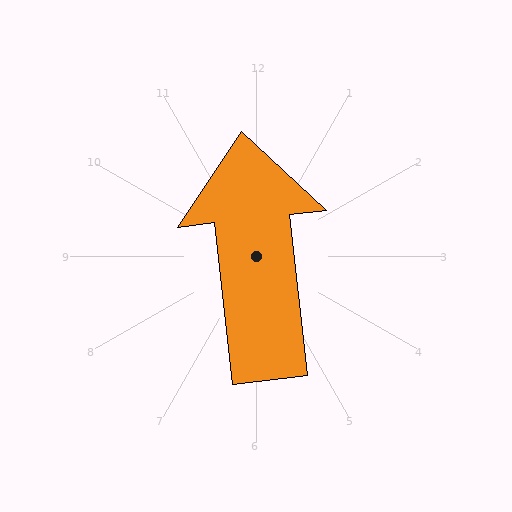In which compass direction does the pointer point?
North.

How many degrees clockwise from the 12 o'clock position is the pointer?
Approximately 354 degrees.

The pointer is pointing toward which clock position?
Roughly 12 o'clock.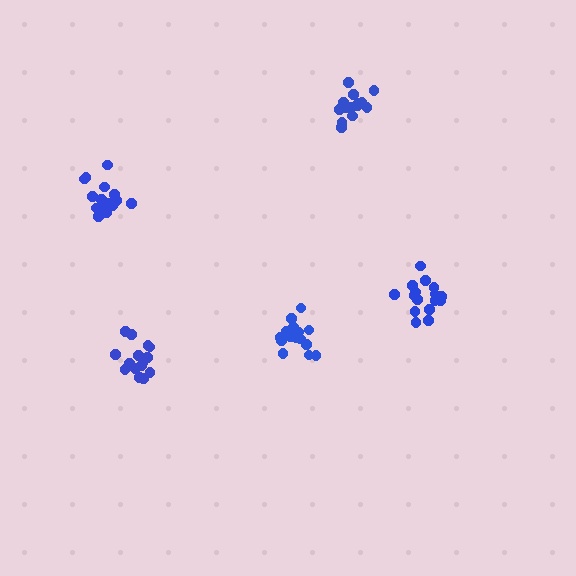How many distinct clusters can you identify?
There are 5 distinct clusters.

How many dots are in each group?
Group 1: 16 dots, Group 2: 16 dots, Group 3: 17 dots, Group 4: 16 dots, Group 5: 16 dots (81 total).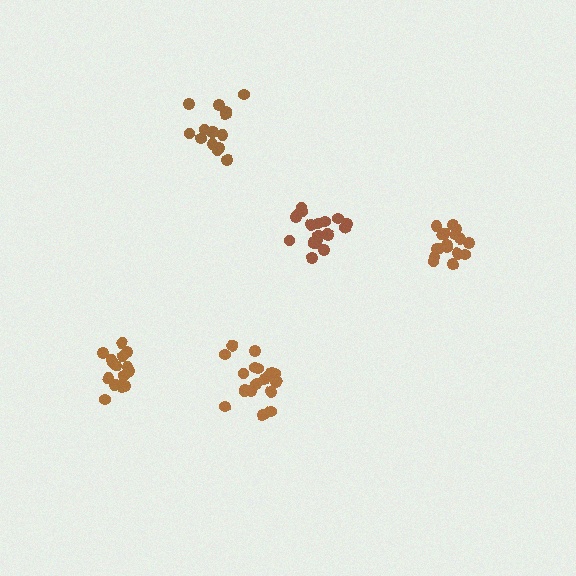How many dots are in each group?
Group 1: 16 dots, Group 2: 17 dots, Group 3: 15 dots, Group 4: 19 dots, Group 5: 21 dots (88 total).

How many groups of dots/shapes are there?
There are 5 groups.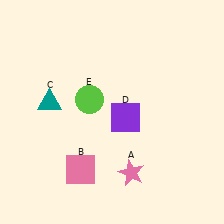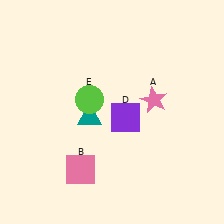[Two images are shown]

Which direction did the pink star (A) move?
The pink star (A) moved up.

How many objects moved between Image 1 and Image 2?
2 objects moved between the two images.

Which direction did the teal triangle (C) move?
The teal triangle (C) moved right.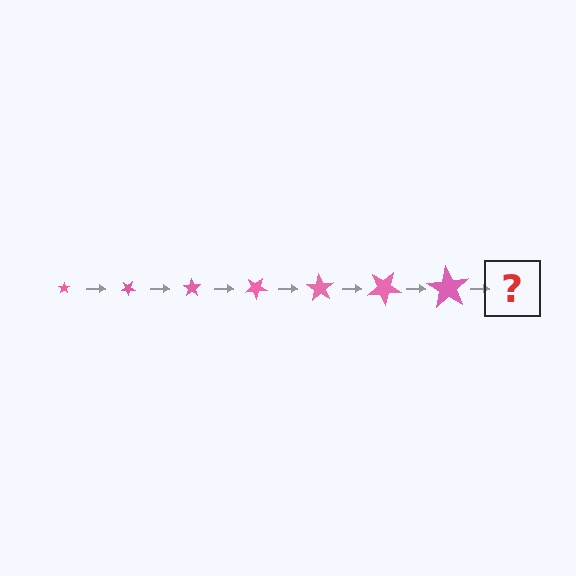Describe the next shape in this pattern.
It should be a star, larger than the previous one and rotated 245 degrees from the start.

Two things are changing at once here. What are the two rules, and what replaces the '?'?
The two rules are that the star grows larger each step and it rotates 35 degrees each step. The '?' should be a star, larger than the previous one and rotated 245 degrees from the start.